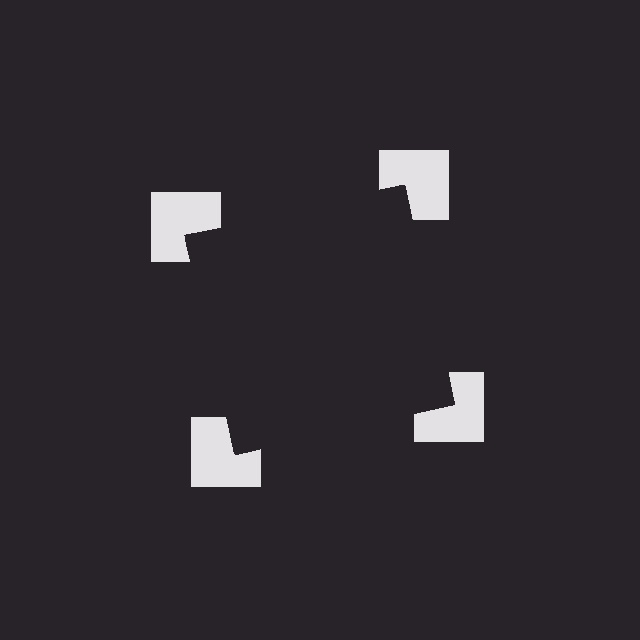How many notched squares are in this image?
There are 4 — one at each vertex of the illusory square.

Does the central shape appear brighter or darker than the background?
It typically appears slightly darker than the background, even though no actual brightness change is drawn.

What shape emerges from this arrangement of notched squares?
An illusory square — its edges are inferred from the aligned wedge cuts in the notched squares, not physically drawn.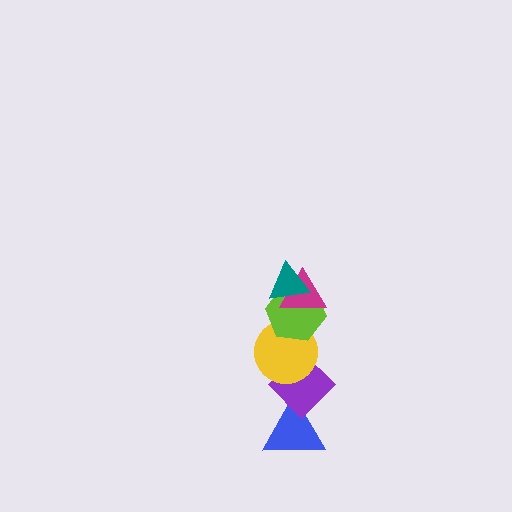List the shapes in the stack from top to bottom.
From top to bottom: the teal triangle, the magenta triangle, the lime hexagon, the yellow circle, the purple diamond, the blue triangle.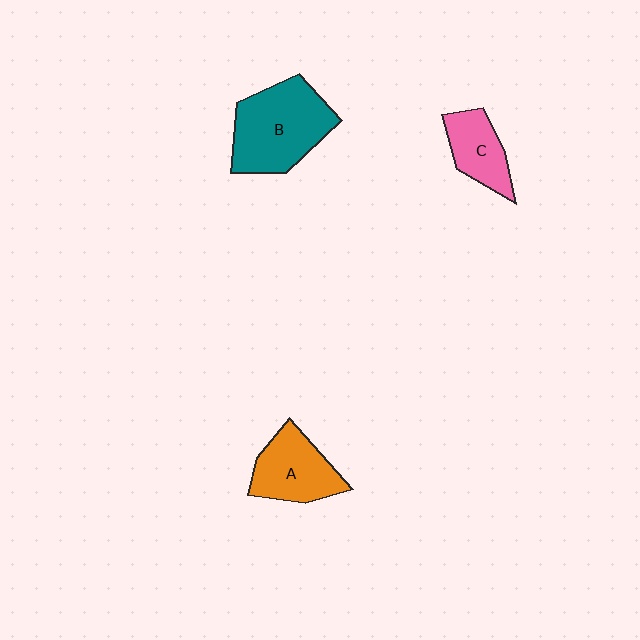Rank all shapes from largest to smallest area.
From largest to smallest: B (teal), A (orange), C (pink).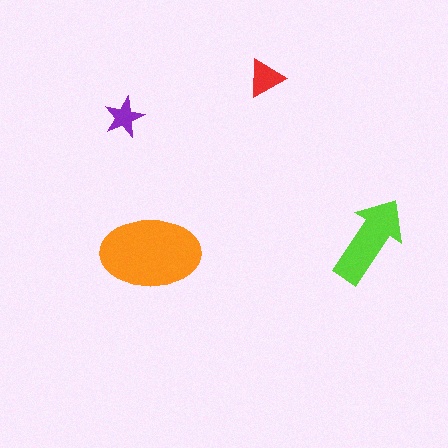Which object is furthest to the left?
The purple star is leftmost.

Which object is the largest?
The orange ellipse.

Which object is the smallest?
The purple star.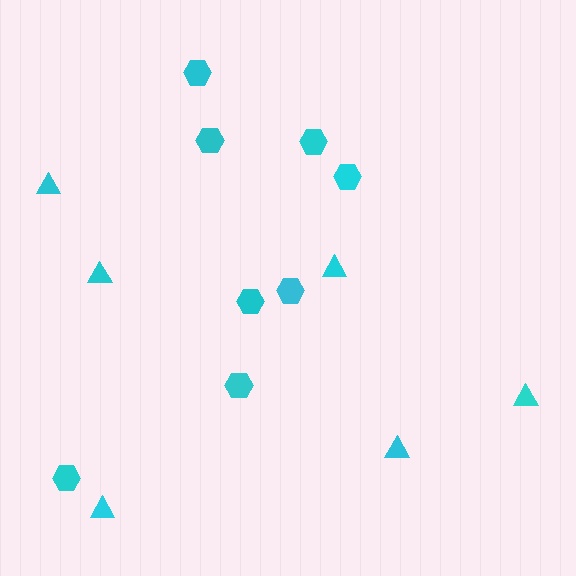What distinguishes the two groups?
There are 2 groups: one group of hexagons (8) and one group of triangles (6).